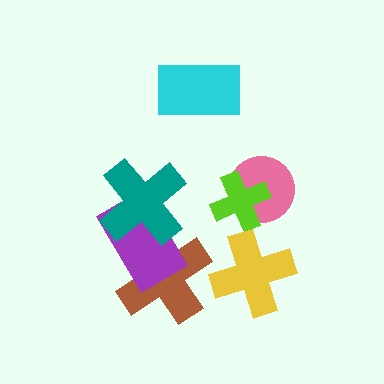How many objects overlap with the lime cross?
1 object overlaps with the lime cross.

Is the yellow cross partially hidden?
No, no other shape covers it.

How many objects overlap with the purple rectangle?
2 objects overlap with the purple rectangle.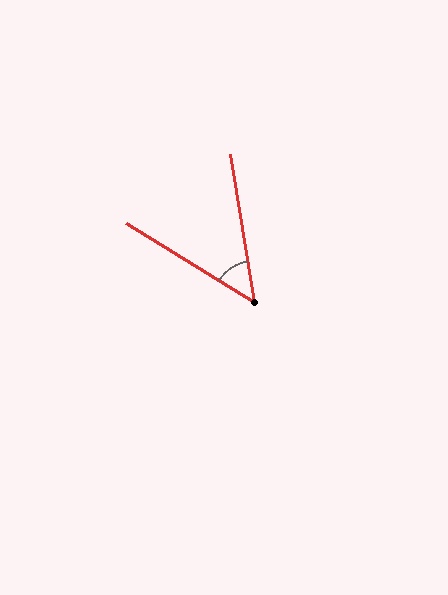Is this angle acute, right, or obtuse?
It is acute.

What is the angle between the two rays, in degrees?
Approximately 49 degrees.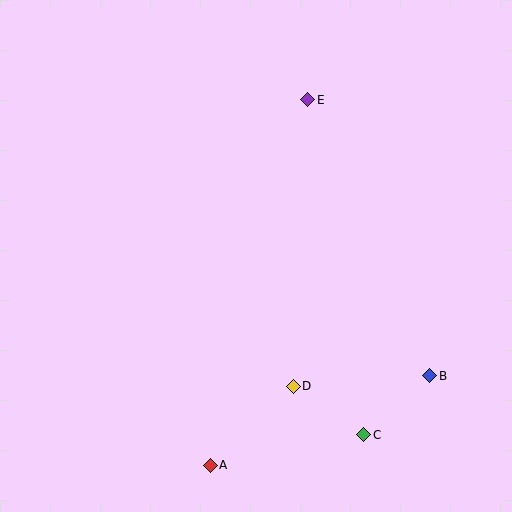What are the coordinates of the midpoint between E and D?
The midpoint between E and D is at (301, 243).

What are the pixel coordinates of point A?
Point A is at (210, 465).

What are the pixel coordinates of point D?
Point D is at (293, 386).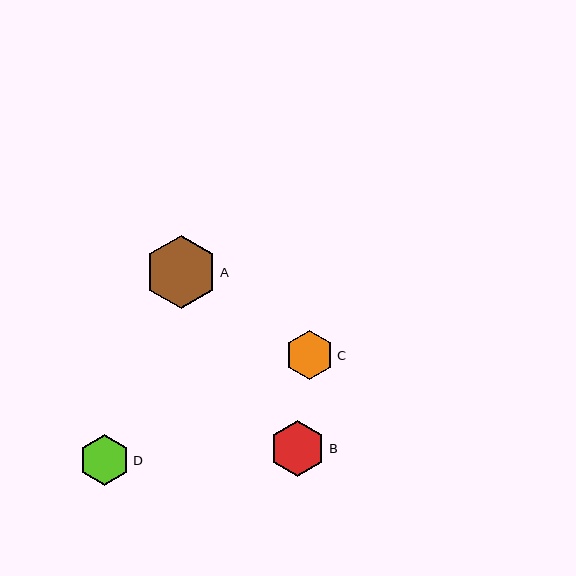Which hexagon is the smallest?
Hexagon C is the smallest with a size of approximately 49 pixels.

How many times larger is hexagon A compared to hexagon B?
Hexagon A is approximately 1.3 times the size of hexagon B.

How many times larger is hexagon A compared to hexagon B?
Hexagon A is approximately 1.3 times the size of hexagon B.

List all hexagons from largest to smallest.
From largest to smallest: A, B, D, C.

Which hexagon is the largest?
Hexagon A is the largest with a size of approximately 73 pixels.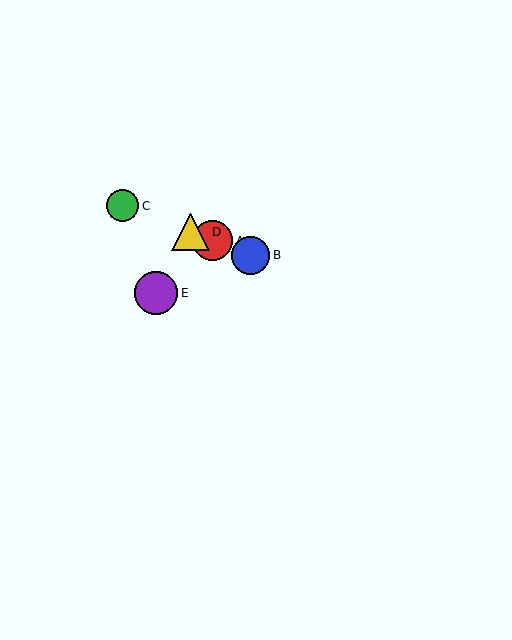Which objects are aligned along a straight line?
Objects A, B, C, D are aligned along a straight line.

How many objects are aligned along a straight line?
4 objects (A, B, C, D) are aligned along a straight line.